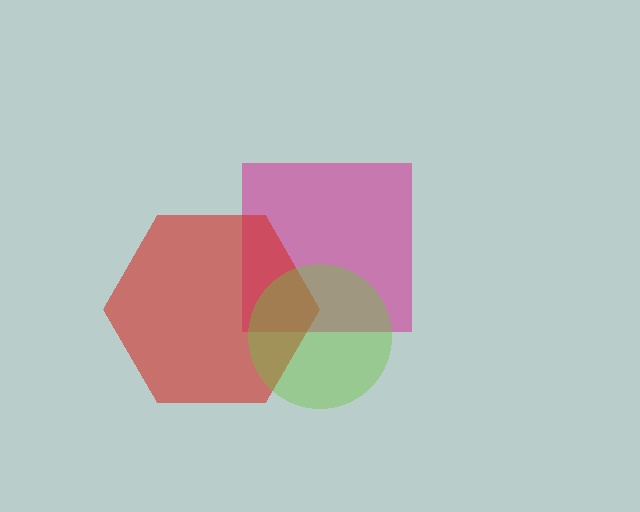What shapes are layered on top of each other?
The layered shapes are: a magenta square, a red hexagon, a lime circle.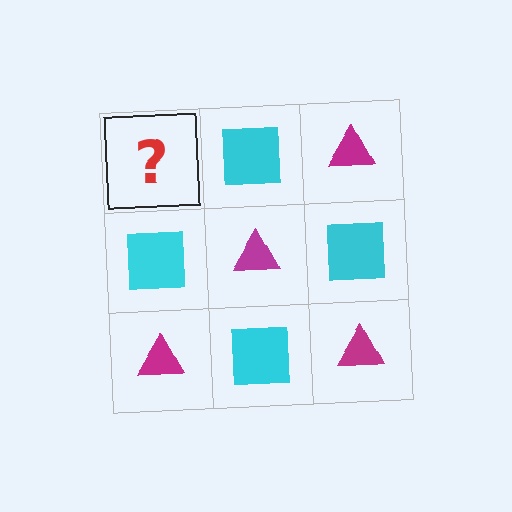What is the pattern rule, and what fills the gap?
The rule is that it alternates magenta triangle and cyan square in a checkerboard pattern. The gap should be filled with a magenta triangle.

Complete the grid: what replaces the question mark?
The question mark should be replaced with a magenta triangle.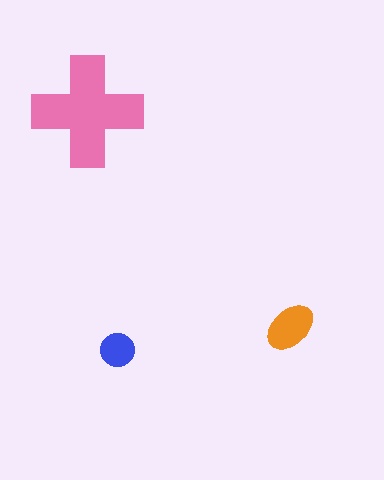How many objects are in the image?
There are 3 objects in the image.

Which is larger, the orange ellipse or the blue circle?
The orange ellipse.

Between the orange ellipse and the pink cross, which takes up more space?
The pink cross.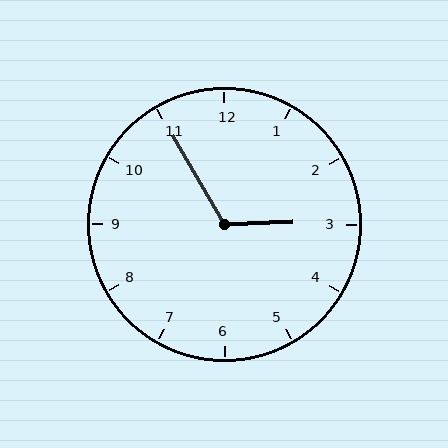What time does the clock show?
2:55.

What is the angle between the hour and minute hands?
Approximately 118 degrees.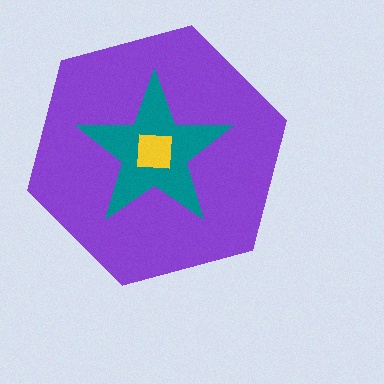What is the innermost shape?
The yellow square.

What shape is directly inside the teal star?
The yellow square.